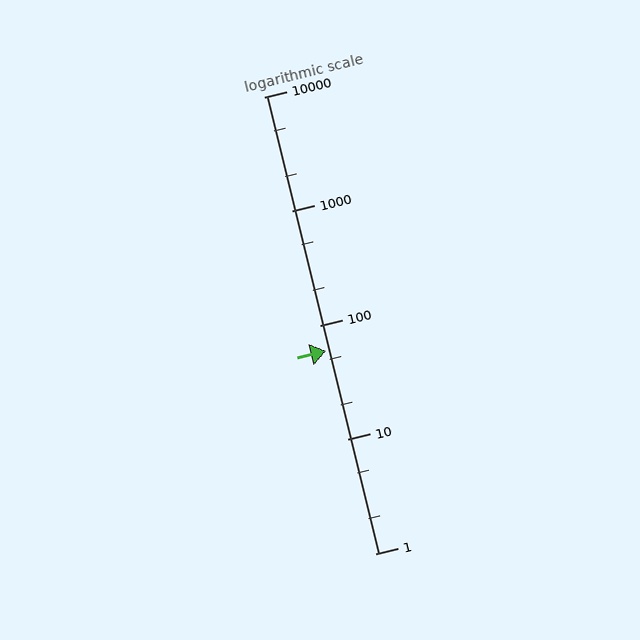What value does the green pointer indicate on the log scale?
The pointer indicates approximately 59.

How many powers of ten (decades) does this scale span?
The scale spans 4 decades, from 1 to 10000.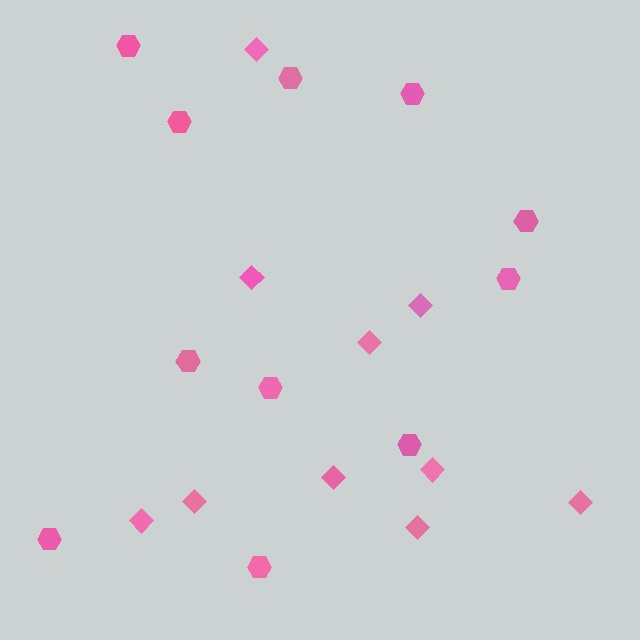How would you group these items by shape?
There are 2 groups: one group of diamonds (10) and one group of hexagons (11).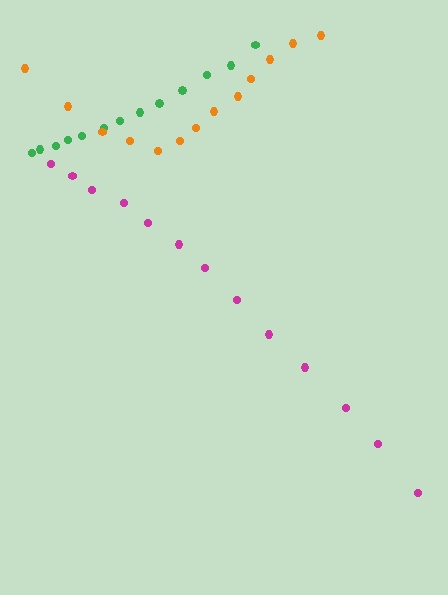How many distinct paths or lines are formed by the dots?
There are 3 distinct paths.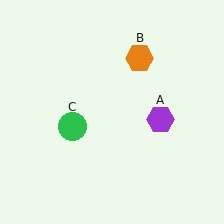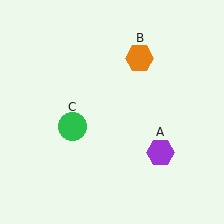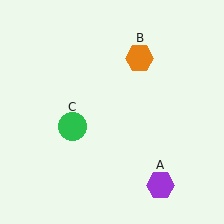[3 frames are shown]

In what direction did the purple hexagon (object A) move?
The purple hexagon (object A) moved down.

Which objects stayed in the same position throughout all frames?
Orange hexagon (object B) and green circle (object C) remained stationary.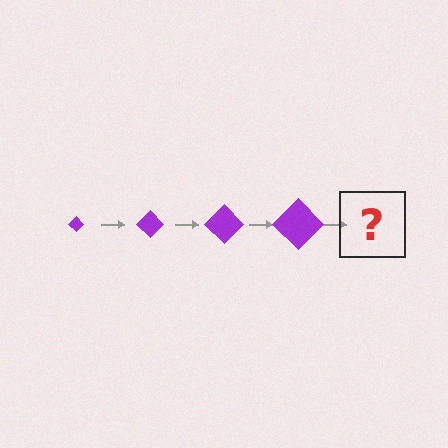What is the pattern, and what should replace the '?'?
The pattern is that the diamond gets progressively larger each step. The '?' should be a purple diamond, larger than the previous one.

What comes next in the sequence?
The next element should be a purple diamond, larger than the previous one.